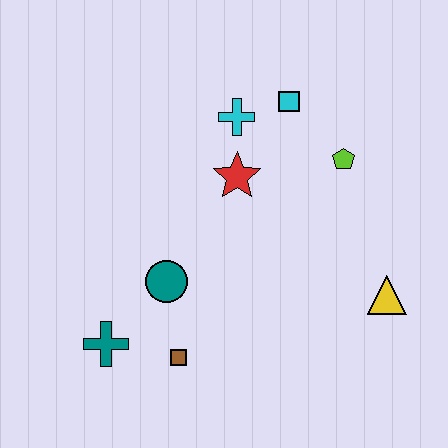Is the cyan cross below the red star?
No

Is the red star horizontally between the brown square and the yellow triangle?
Yes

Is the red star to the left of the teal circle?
No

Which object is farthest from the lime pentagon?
The teal cross is farthest from the lime pentagon.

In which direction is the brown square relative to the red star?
The brown square is below the red star.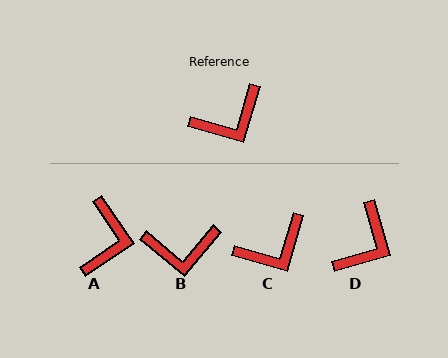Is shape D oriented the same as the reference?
No, it is off by about 32 degrees.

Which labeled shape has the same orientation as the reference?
C.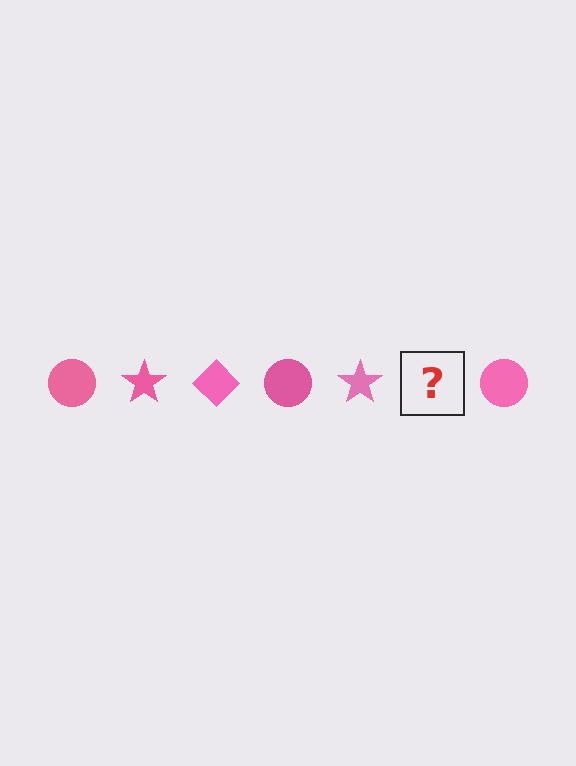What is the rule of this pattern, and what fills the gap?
The rule is that the pattern cycles through circle, star, diamond shapes in pink. The gap should be filled with a pink diamond.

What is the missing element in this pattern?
The missing element is a pink diamond.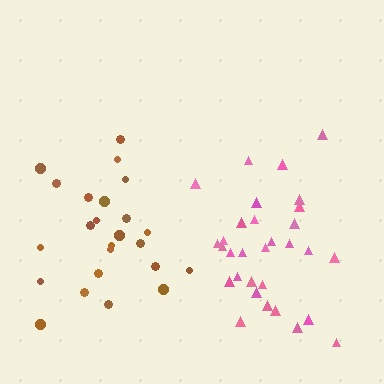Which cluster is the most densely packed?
Pink.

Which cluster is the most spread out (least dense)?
Brown.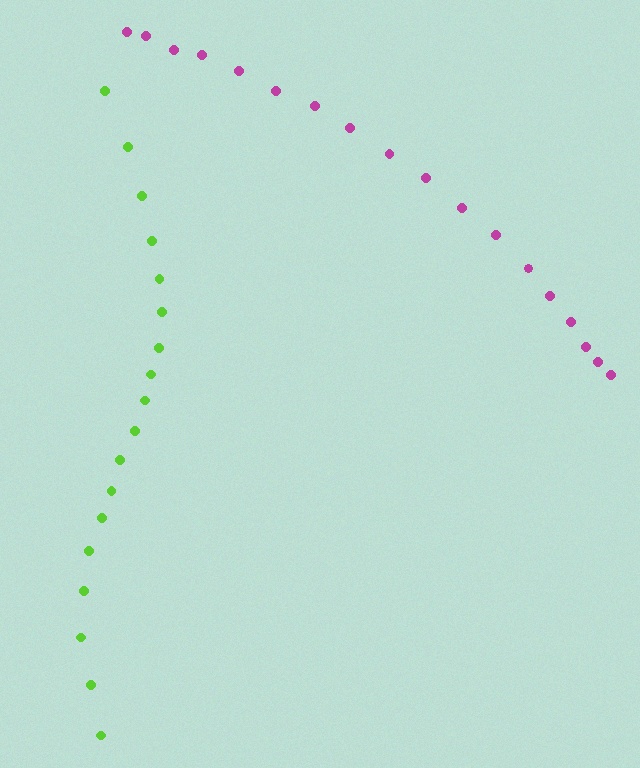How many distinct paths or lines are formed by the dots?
There are 2 distinct paths.